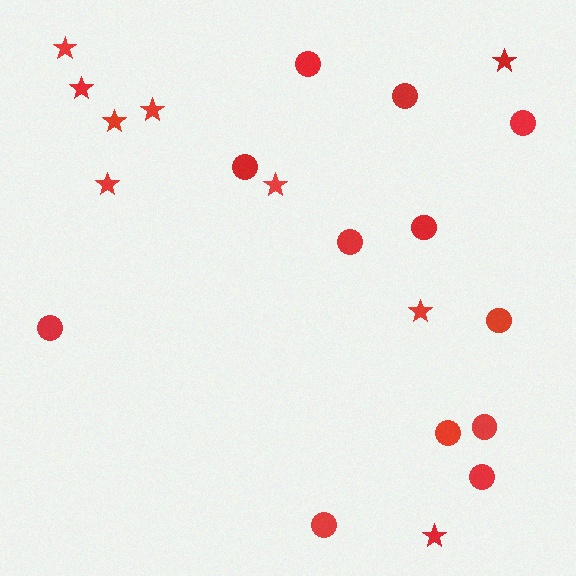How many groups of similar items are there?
There are 2 groups: one group of circles (12) and one group of stars (9).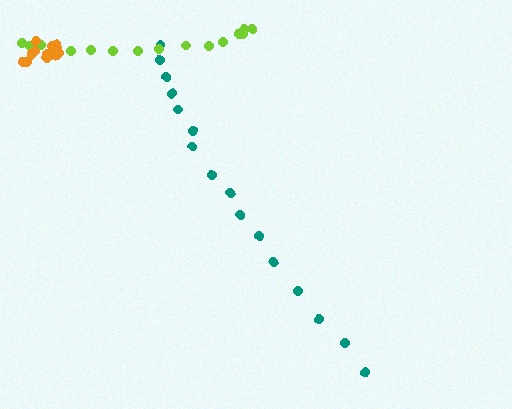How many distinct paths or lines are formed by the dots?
There are 3 distinct paths.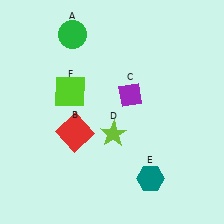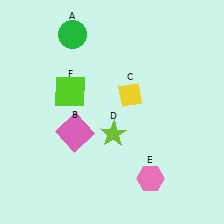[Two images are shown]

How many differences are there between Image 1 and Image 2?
There are 3 differences between the two images.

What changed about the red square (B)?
In Image 1, B is red. In Image 2, it changed to pink.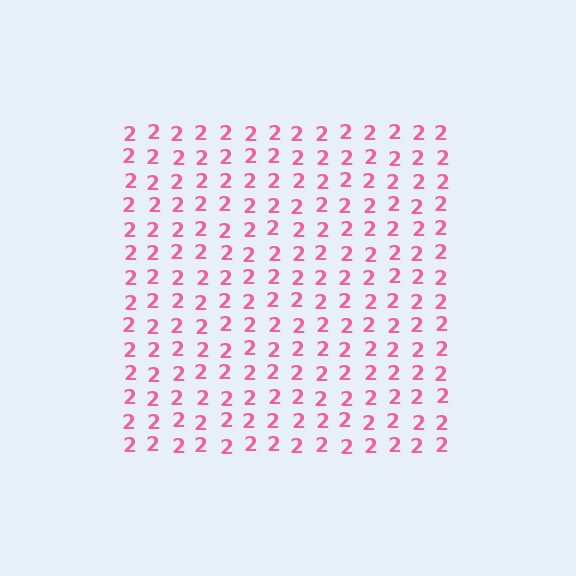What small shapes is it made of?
It is made of small digit 2's.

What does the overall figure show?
The overall figure shows a square.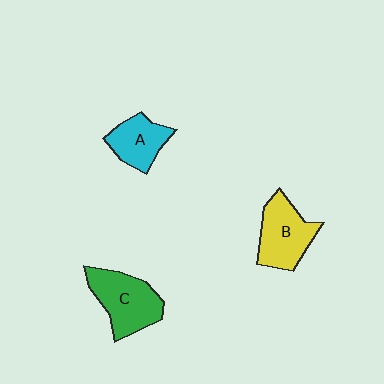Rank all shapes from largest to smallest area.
From largest to smallest: C (green), B (yellow), A (cyan).